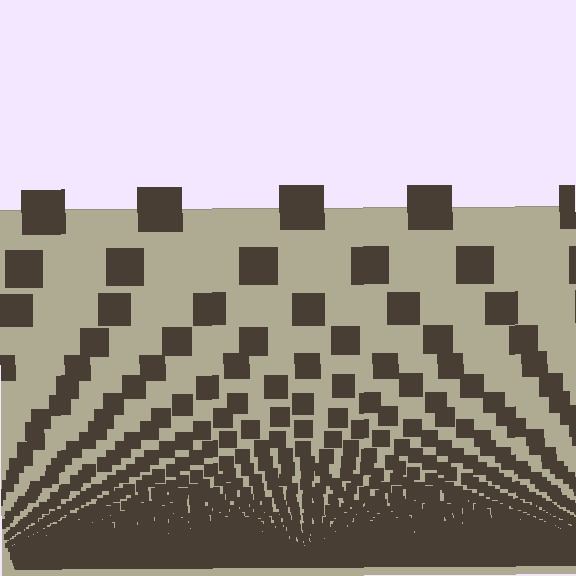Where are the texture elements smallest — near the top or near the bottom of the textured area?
Near the bottom.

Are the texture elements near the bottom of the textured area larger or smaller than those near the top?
Smaller. The gradient is inverted — elements near the bottom are smaller and denser.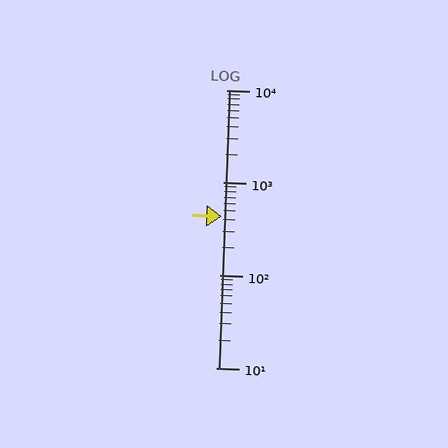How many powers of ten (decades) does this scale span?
The scale spans 3 decades, from 10 to 10000.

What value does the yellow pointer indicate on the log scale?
The pointer indicates approximately 430.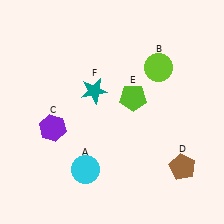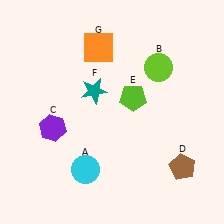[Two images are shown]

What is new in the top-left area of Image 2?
An orange square (G) was added in the top-left area of Image 2.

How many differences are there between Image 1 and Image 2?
There is 1 difference between the two images.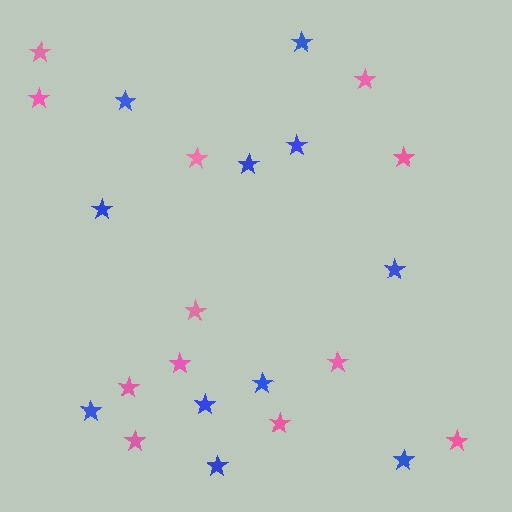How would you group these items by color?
There are 2 groups: one group of blue stars (11) and one group of pink stars (12).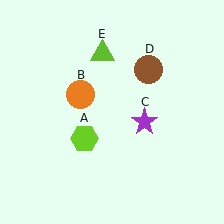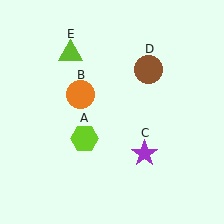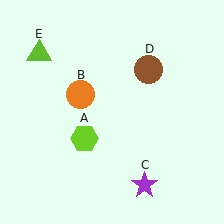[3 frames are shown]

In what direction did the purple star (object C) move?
The purple star (object C) moved down.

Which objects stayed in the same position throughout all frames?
Lime hexagon (object A) and orange circle (object B) and brown circle (object D) remained stationary.